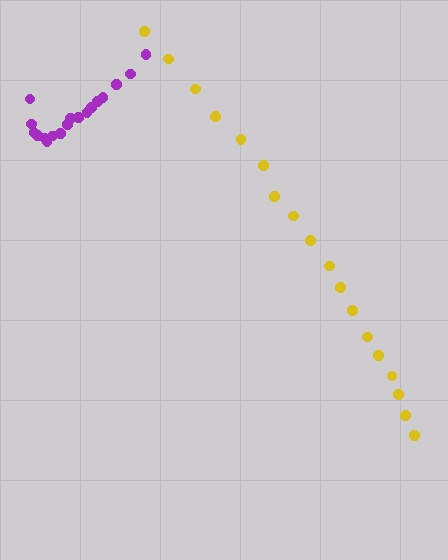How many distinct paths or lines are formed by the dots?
There are 2 distinct paths.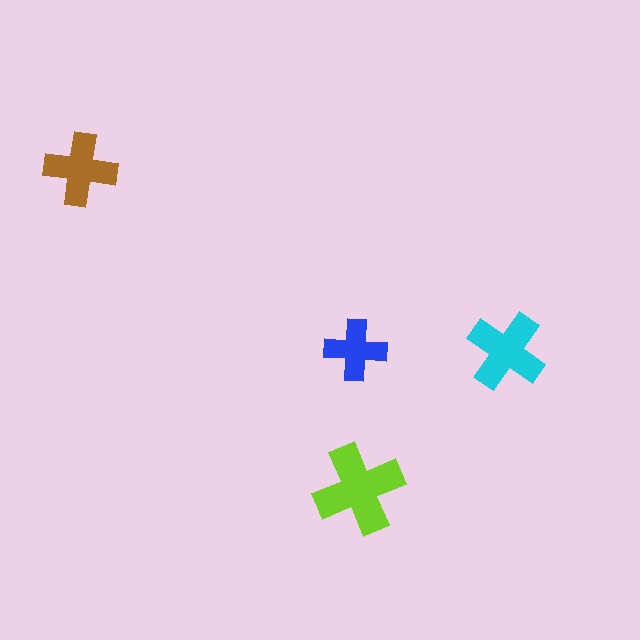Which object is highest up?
The brown cross is topmost.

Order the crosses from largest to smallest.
the lime one, the cyan one, the brown one, the blue one.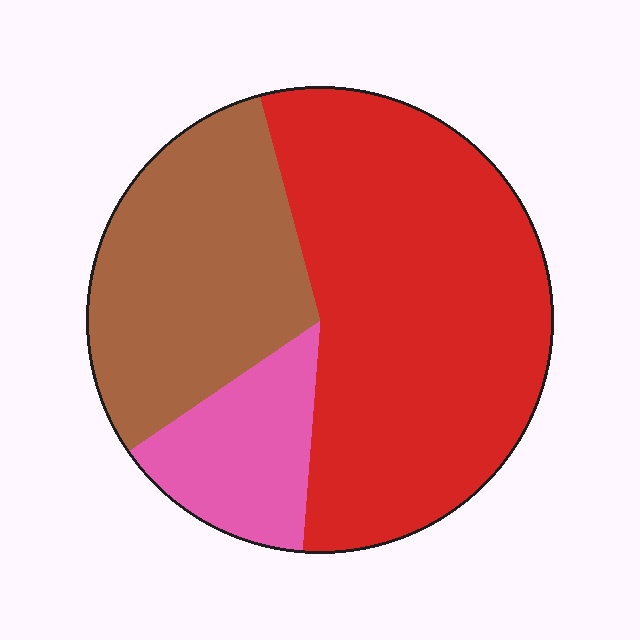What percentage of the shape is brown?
Brown takes up about one third (1/3) of the shape.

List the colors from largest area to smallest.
From largest to smallest: red, brown, pink.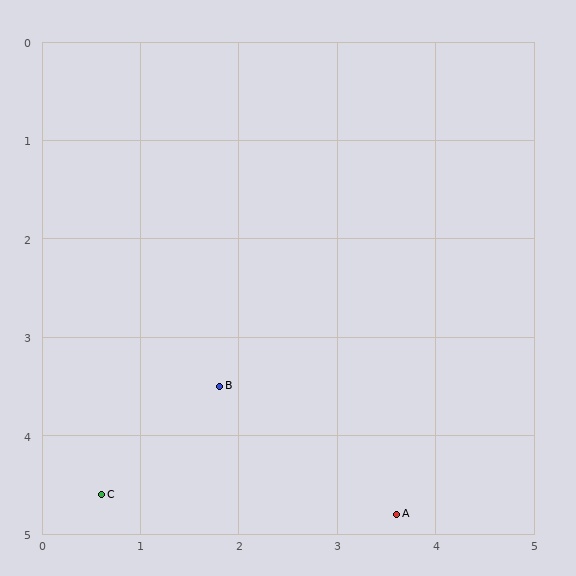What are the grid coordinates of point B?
Point B is at approximately (1.8, 3.5).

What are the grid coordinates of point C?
Point C is at approximately (0.6, 4.6).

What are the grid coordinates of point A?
Point A is at approximately (3.6, 4.8).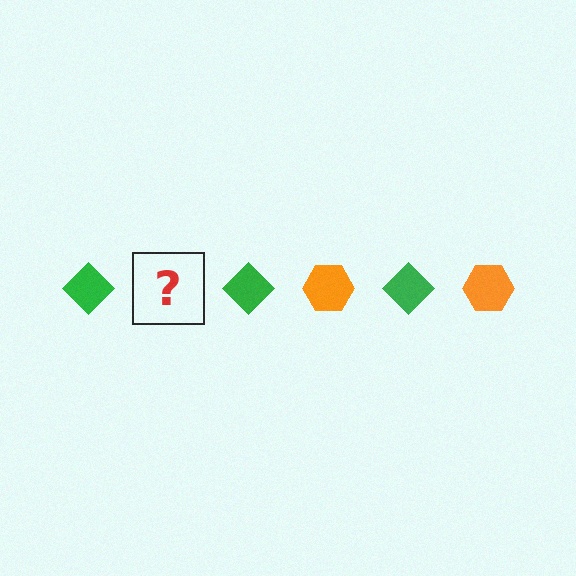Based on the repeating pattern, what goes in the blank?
The blank should be an orange hexagon.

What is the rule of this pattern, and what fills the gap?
The rule is that the pattern alternates between green diamond and orange hexagon. The gap should be filled with an orange hexagon.